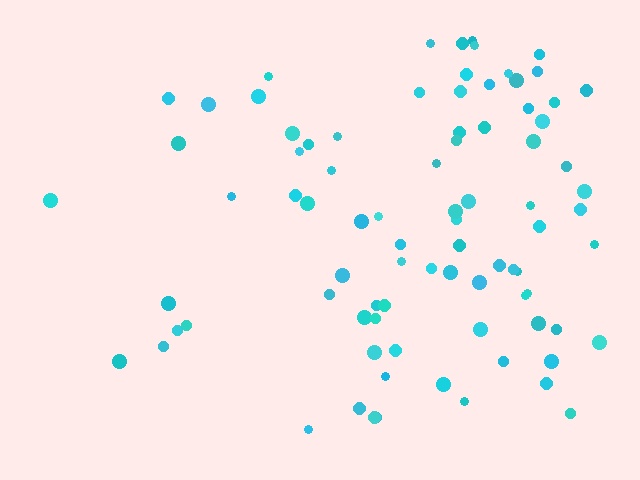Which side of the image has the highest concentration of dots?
The right.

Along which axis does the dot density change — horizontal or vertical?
Horizontal.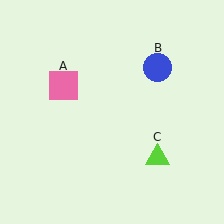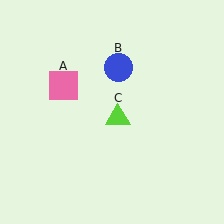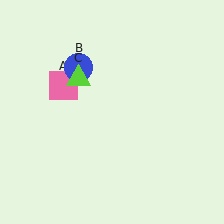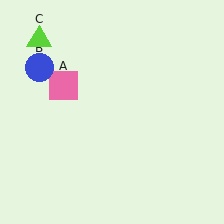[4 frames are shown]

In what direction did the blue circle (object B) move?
The blue circle (object B) moved left.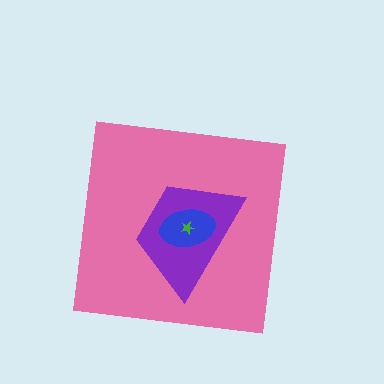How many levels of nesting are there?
4.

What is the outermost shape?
The pink square.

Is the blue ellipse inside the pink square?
Yes.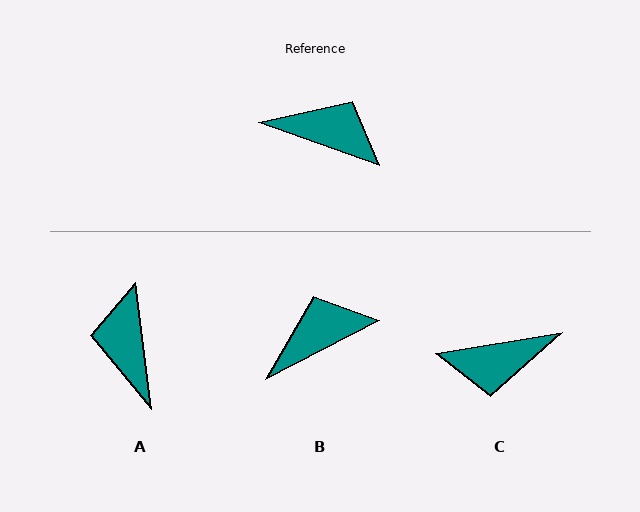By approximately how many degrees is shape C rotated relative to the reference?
Approximately 151 degrees clockwise.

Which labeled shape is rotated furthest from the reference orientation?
C, about 151 degrees away.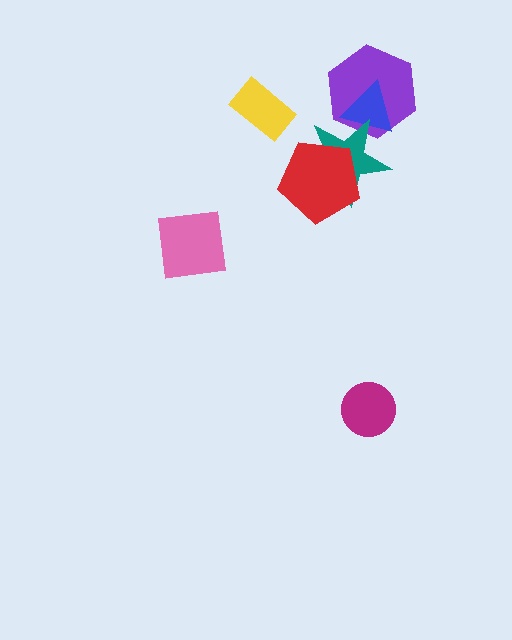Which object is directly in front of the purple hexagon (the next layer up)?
The blue triangle is directly in front of the purple hexagon.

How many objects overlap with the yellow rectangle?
0 objects overlap with the yellow rectangle.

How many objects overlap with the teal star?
3 objects overlap with the teal star.